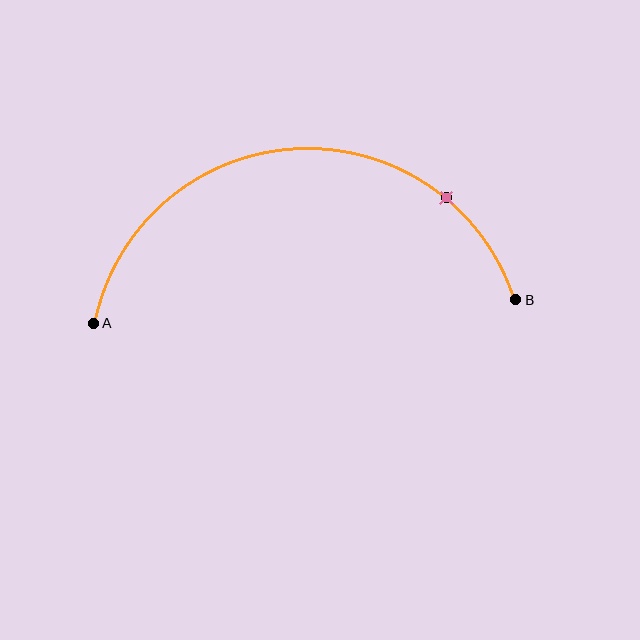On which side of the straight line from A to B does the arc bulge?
The arc bulges above the straight line connecting A and B.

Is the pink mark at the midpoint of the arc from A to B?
No. The pink mark lies on the arc but is closer to endpoint B. The arc midpoint would be at the point on the curve equidistant along the arc from both A and B.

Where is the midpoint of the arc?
The arc midpoint is the point on the curve farthest from the straight line joining A and B. It sits above that line.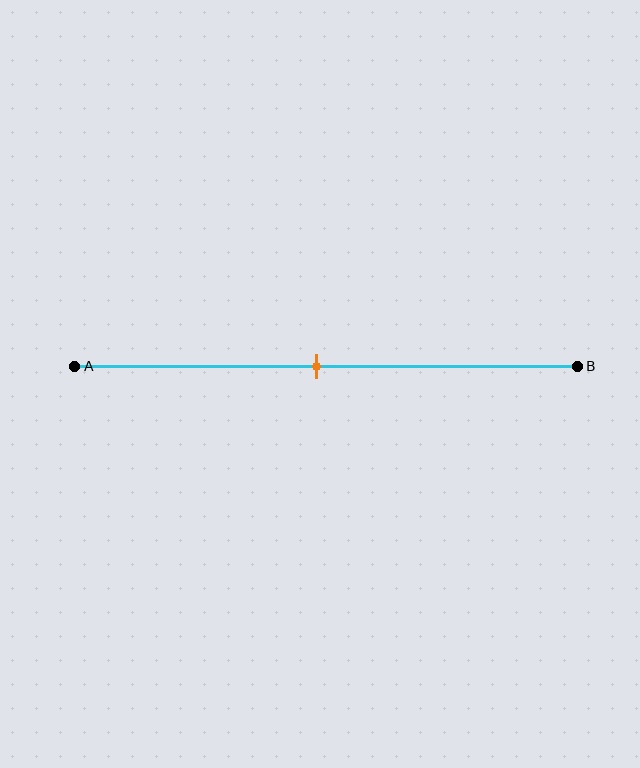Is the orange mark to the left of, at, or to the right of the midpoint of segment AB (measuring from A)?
The orange mark is approximately at the midpoint of segment AB.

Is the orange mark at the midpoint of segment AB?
Yes, the mark is approximately at the midpoint.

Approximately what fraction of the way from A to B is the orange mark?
The orange mark is approximately 50% of the way from A to B.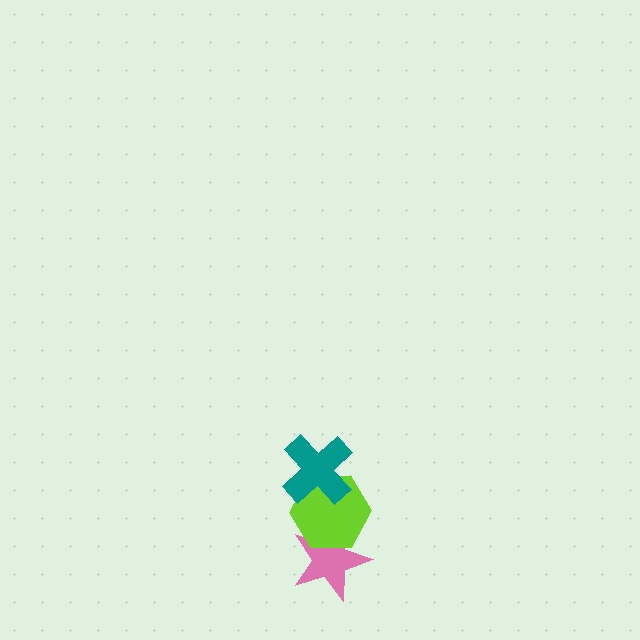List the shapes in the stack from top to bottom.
From top to bottom: the teal cross, the lime hexagon, the pink star.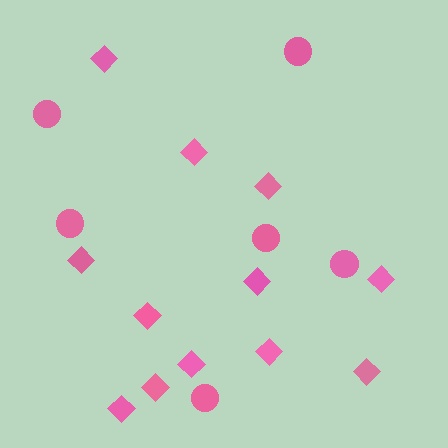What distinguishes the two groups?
There are 2 groups: one group of diamonds (12) and one group of circles (6).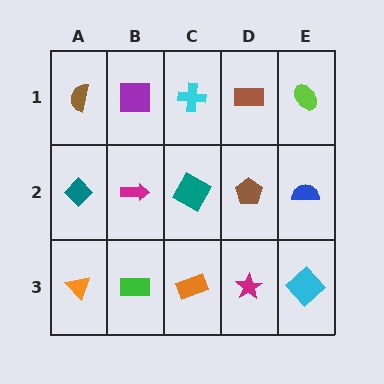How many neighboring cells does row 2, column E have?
3.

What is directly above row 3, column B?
A magenta arrow.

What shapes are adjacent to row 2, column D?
A brown rectangle (row 1, column D), a magenta star (row 3, column D), a teal square (row 2, column C), a blue semicircle (row 2, column E).